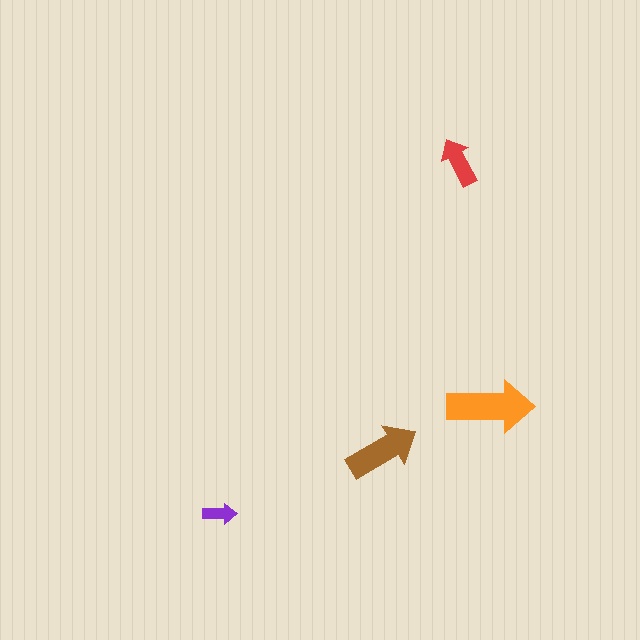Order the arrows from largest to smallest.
the orange one, the brown one, the red one, the purple one.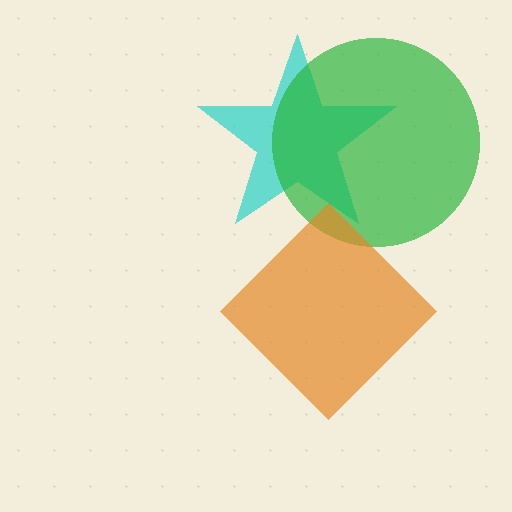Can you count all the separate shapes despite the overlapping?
Yes, there are 3 separate shapes.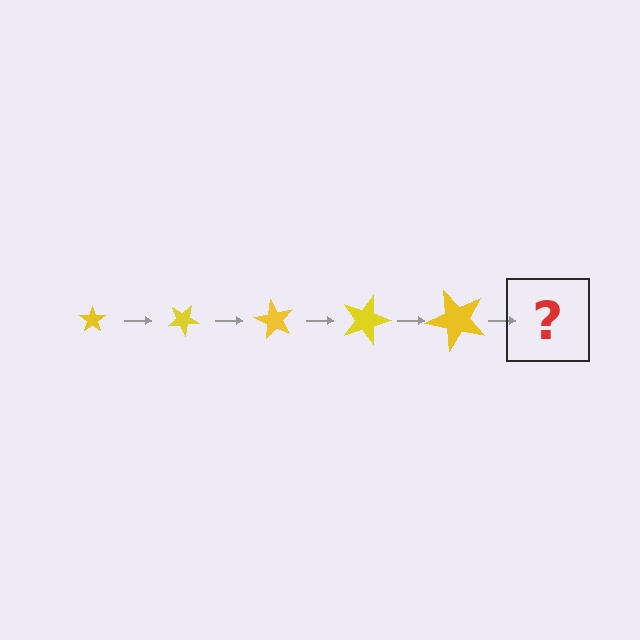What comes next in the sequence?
The next element should be a star, larger than the previous one and rotated 150 degrees from the start.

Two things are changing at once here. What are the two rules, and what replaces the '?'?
The two rules are that the star grows larger each step and it rotates 30 degrees each step. The '?' should be a star, larger than the previous one and rotated 150 degrees from the start.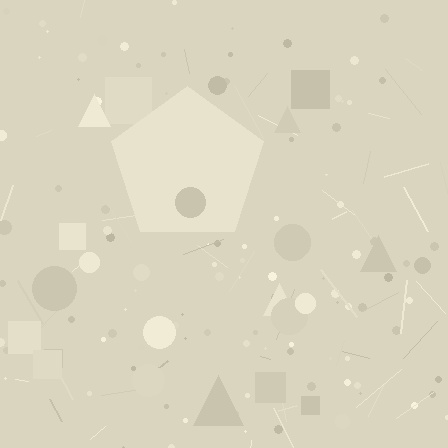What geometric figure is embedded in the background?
A pentagon is embedded in the background.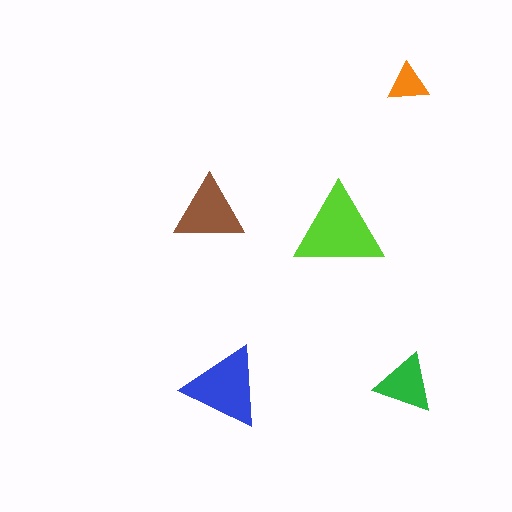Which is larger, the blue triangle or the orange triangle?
The blue one.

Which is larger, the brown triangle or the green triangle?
The brown one.